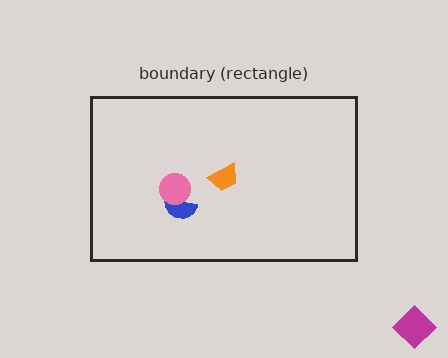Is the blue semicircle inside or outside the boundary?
Inside.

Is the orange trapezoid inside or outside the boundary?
Inside.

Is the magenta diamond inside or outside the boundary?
Outside.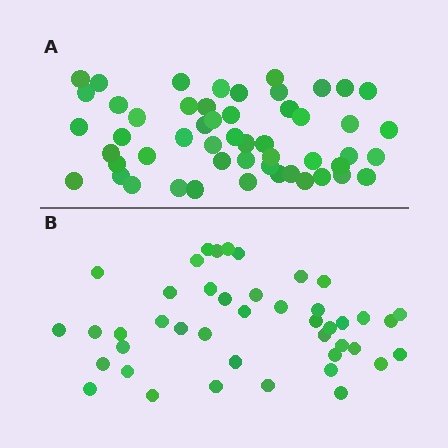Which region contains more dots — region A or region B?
Region A (the top region) has more dots.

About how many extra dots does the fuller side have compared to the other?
Region A has roughly 8 or so more dots than region B.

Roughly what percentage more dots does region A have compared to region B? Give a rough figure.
About 20% more.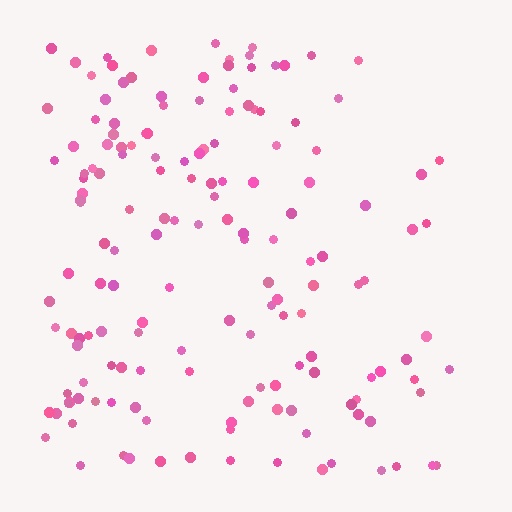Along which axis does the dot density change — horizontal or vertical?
Horizontal.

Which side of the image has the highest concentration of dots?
The left.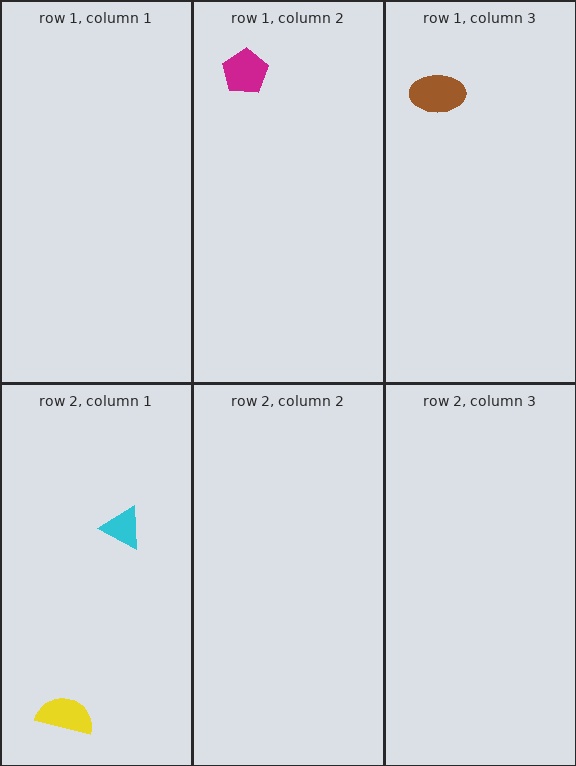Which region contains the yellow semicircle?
The row 2, column 1 region.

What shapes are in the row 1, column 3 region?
The brown ellipse.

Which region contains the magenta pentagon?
The row 1, column 2 region.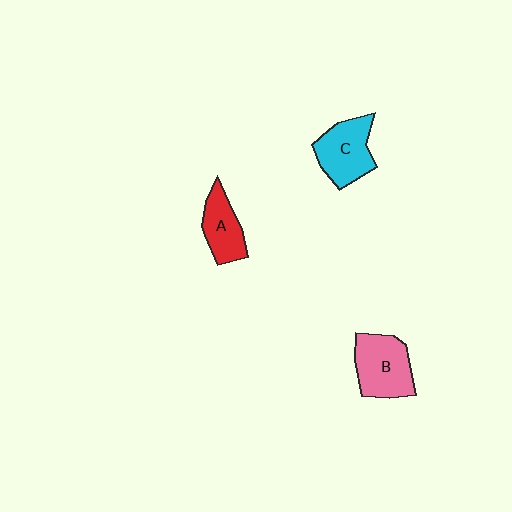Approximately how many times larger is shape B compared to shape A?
Approximately 1.4 times.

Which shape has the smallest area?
Shape A (red).